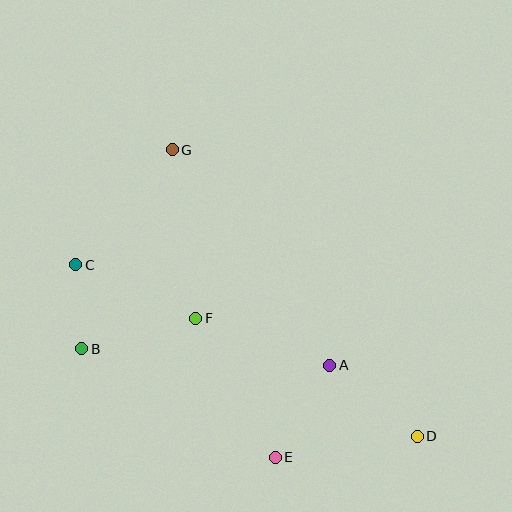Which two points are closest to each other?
Points B and C are closest to each other.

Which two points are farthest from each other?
Points C and D are farthest from each other.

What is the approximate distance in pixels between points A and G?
The distance between A and G is approximately 267 pixels.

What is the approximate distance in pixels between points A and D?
The distance between A and D is approximately 113 pixels.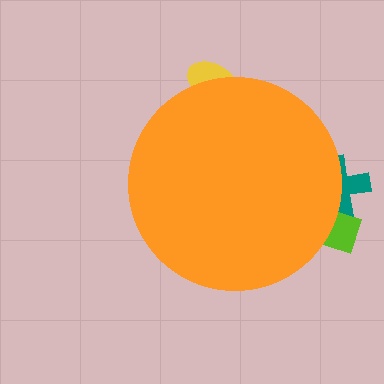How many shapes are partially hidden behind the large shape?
3 shapes are partially hidden.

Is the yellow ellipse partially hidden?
Yes, the yellow ellipse is partially hidden behind the orange circle.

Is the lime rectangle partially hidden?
Yes, the lime rectangle is partially hidden behind the orange circle.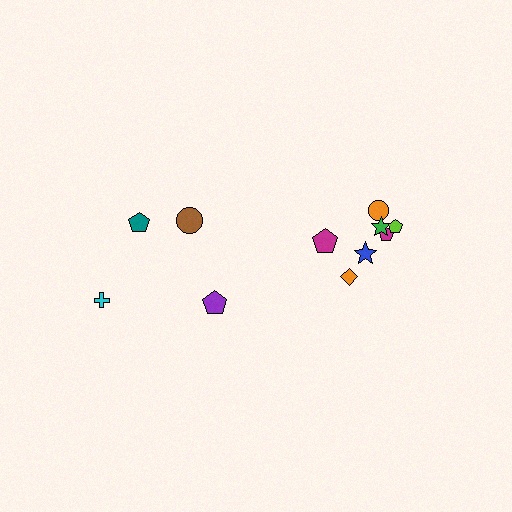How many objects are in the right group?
There are 7 objects.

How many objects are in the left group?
There are 4 objects.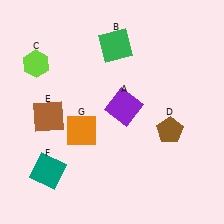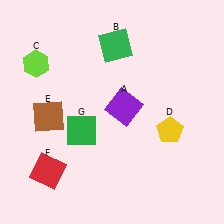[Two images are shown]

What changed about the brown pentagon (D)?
In Image 1, D is brown. In Image 2, it changed to yellow.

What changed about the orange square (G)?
In Image 1, G is orange. In Image 2, it changed to green.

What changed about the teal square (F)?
In Image 1, F is teal. In Image 2, it changed to red.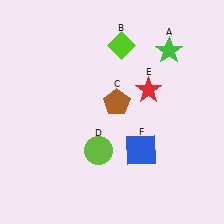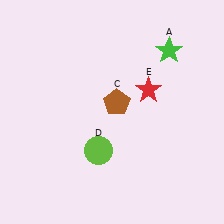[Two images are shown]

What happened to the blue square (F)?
The blue square (F) was removed in Image 2. It was in the bottom-right area of Image 1.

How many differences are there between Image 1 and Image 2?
There are 2 differences between the two images.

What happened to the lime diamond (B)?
The lime diamond (B) was removed in Image 2. It was in the top-right area of Image 1.